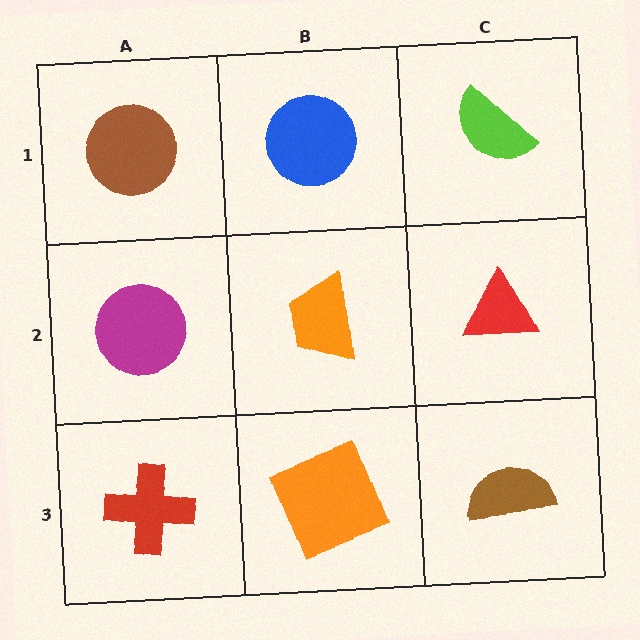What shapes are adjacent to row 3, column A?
A magenta circle (row 2, column A), an orange square (row 3, column B).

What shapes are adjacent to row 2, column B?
A blue circle (row 1, column B), an orange square (row 3, column B), a magenta circle (row 2, column A), a red triangle (row 2, column C).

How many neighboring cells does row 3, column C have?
2.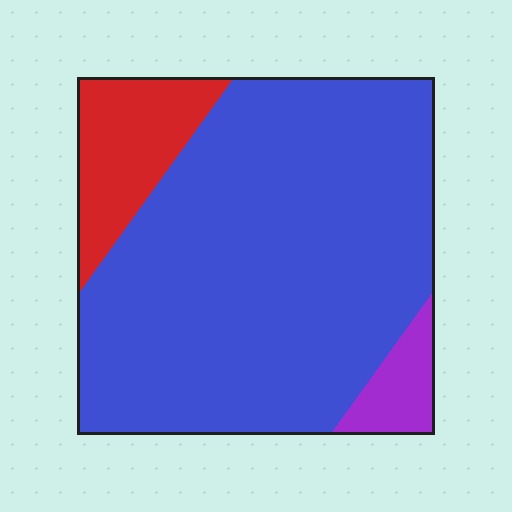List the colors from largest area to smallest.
From largest to smallest: blue, red, purple.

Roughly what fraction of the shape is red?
Red covers 13% of the shape.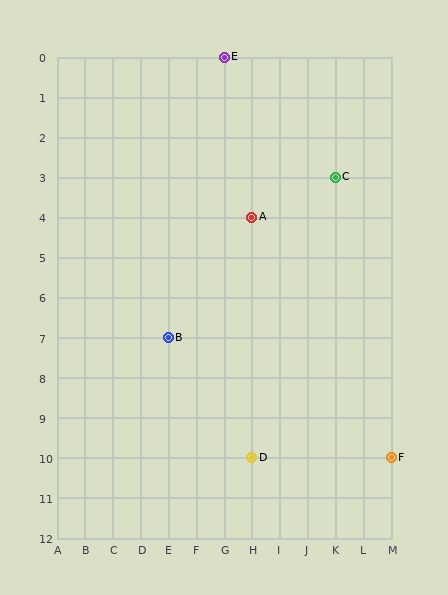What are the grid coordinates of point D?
Point D is at grid coordinates (H, 10).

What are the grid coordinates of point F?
Point F is at grid coordinates (M, 10).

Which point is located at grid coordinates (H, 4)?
Point A is at (H, 4).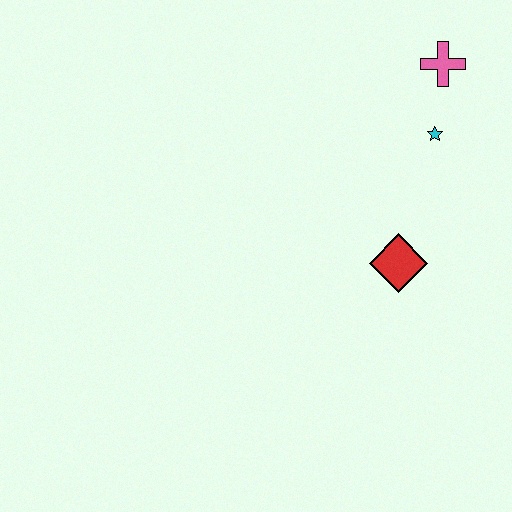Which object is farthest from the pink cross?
The red diamond is farthest from the pink cross.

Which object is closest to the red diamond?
The cyan star is closest to the red diamond.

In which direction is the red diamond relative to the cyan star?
The red diamond is below the cyan star.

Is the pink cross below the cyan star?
No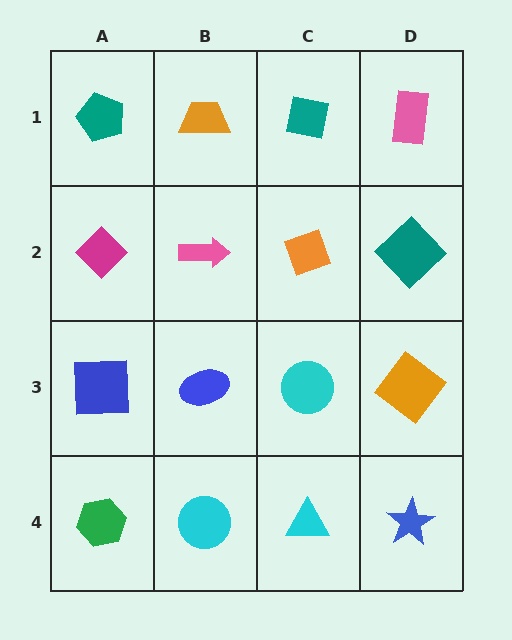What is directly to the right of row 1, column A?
An orange trapezoid.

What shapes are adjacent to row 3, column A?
A magenta diamond (row 2, column A), a green hexagon (row 4, column A), a blue ellipse (row 3, column B).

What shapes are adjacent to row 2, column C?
A teal square (row 1, column C), a cyan circle (row 3, column C), a pink arrow (row 2, column B), a teal diamond (row 2, column D).